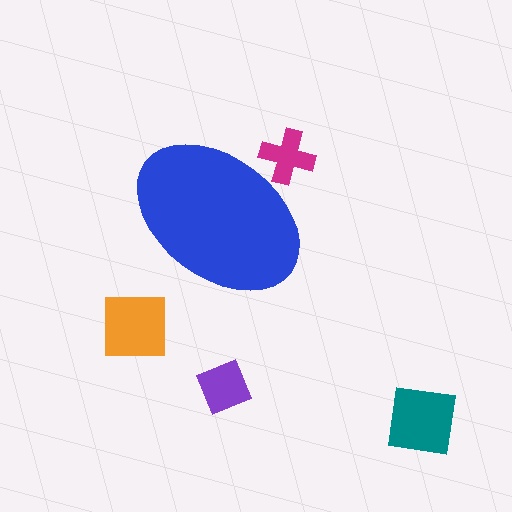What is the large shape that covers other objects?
A blue ellipse.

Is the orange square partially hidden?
No, the orange square is fully visible.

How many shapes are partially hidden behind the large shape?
1 shape is partially hidden.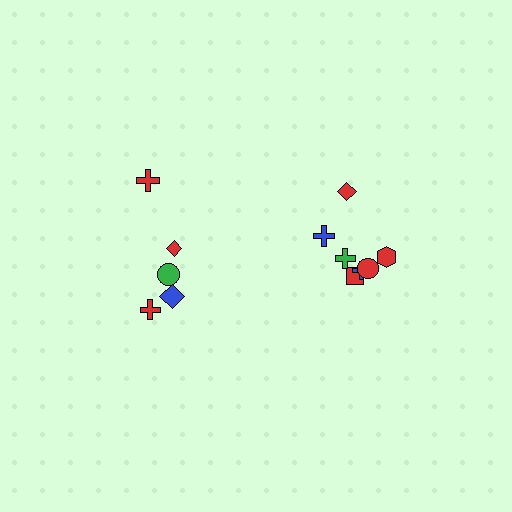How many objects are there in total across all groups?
There are 12 objects.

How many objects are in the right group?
There are 7 objects.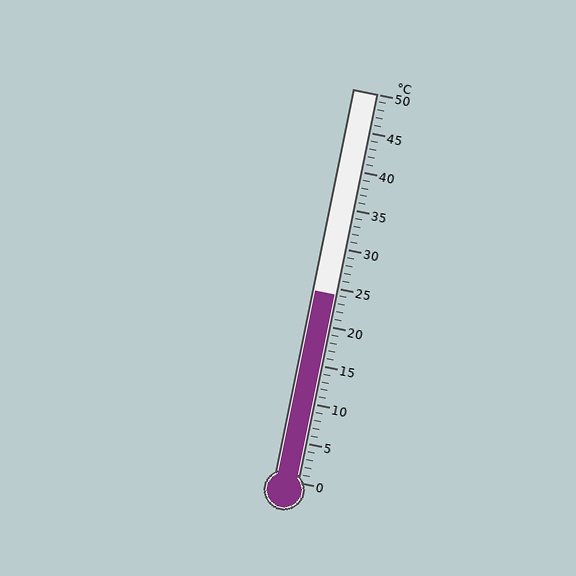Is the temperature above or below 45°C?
The temperature is below 45°C.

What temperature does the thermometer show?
The thermometer shows approximately 24°C.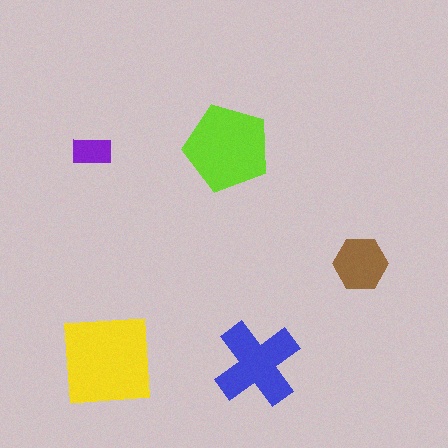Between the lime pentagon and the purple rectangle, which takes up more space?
The lime pentagon.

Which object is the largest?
The yellow square.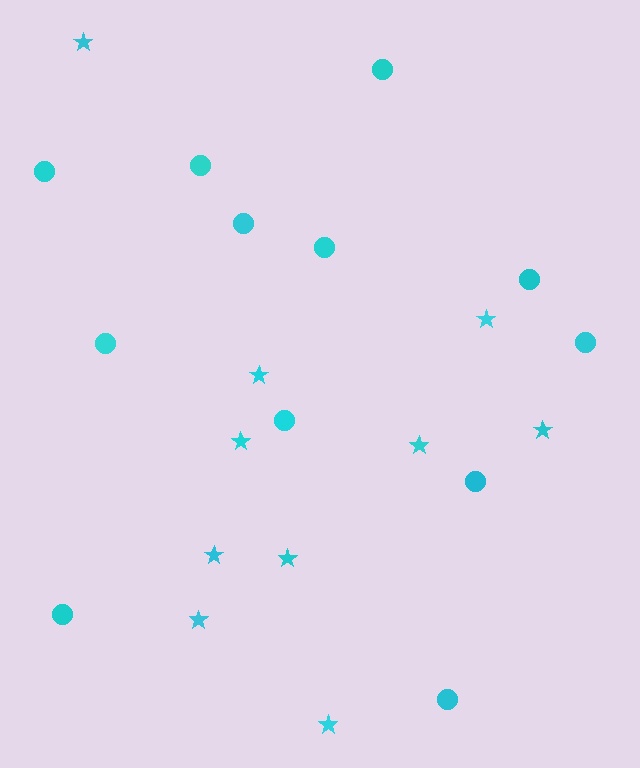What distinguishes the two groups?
There are 2 groups: one group of stars (10) and one group of circles (12).